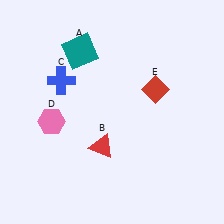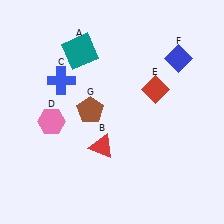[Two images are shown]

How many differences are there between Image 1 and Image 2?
There are 2 differences between the two images.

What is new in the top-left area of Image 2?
A brown pentagon (G) was added in the top-left area of Image 2.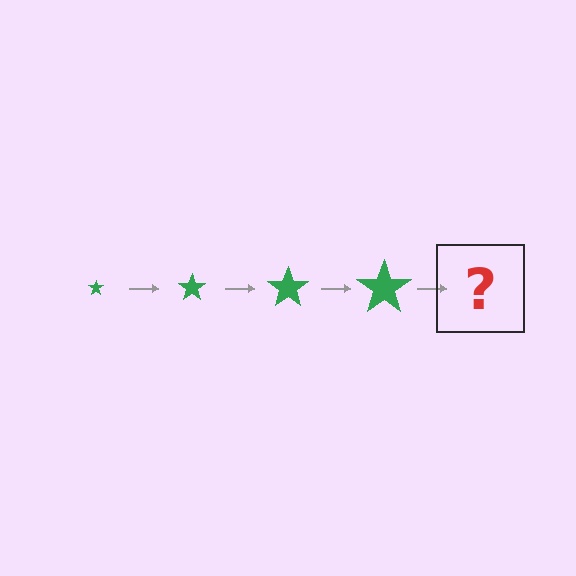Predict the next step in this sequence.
The next step is a green star, larger than the previous one.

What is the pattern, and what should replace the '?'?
The pattern is that the star gets progressively larger each step. The '?' should be a green star, larger than the previous one.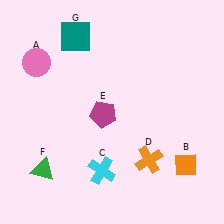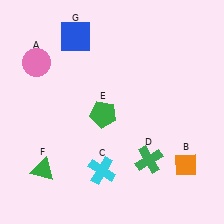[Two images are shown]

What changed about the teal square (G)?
In Image 1, G is teal. In Image 2, it changed to blue.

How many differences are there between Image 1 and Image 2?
There are 3 differences between the two images.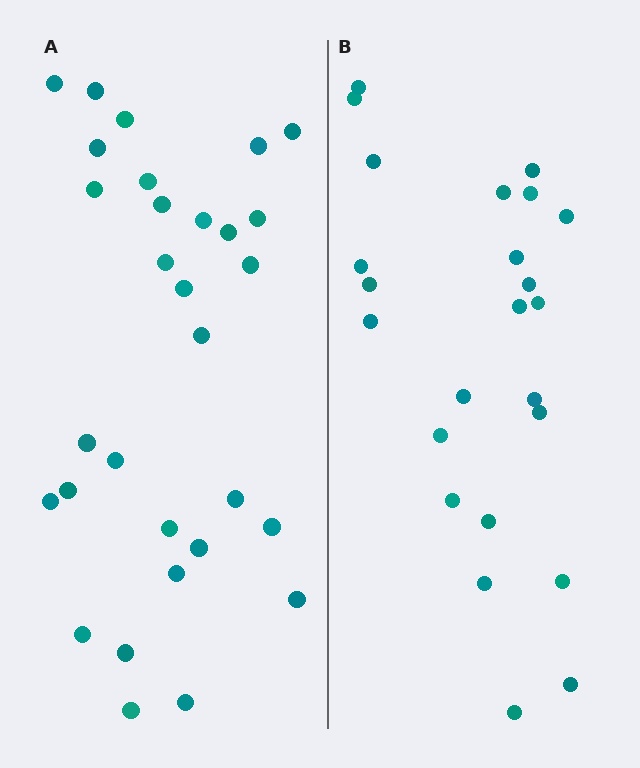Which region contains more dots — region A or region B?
Region A (the left region) has more dots.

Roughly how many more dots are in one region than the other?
Region A has about 6 more dots than region B.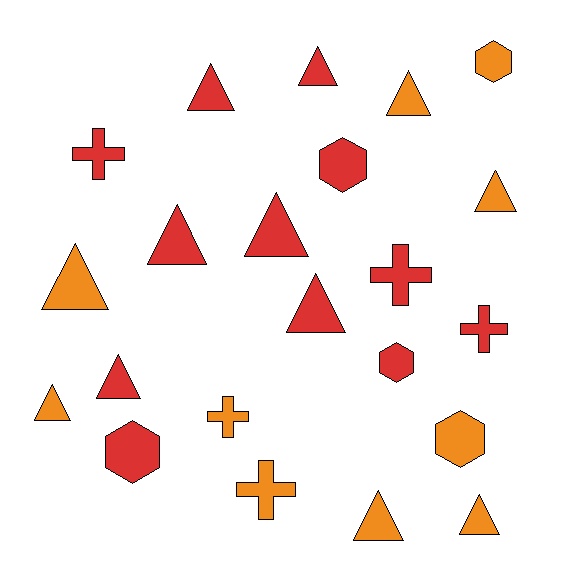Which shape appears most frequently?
Triangle, with 12 objects.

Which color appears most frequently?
Red, with 12 objects.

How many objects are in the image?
There are 22 objects.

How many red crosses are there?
There are 3 red crosses.